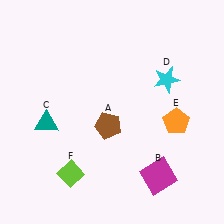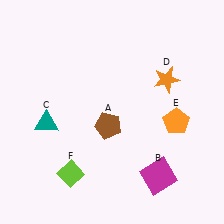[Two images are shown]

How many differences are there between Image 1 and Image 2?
There is 1 difference between the two images.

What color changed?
The star (D) changed from cyan in Image 1 to orange in Image 2.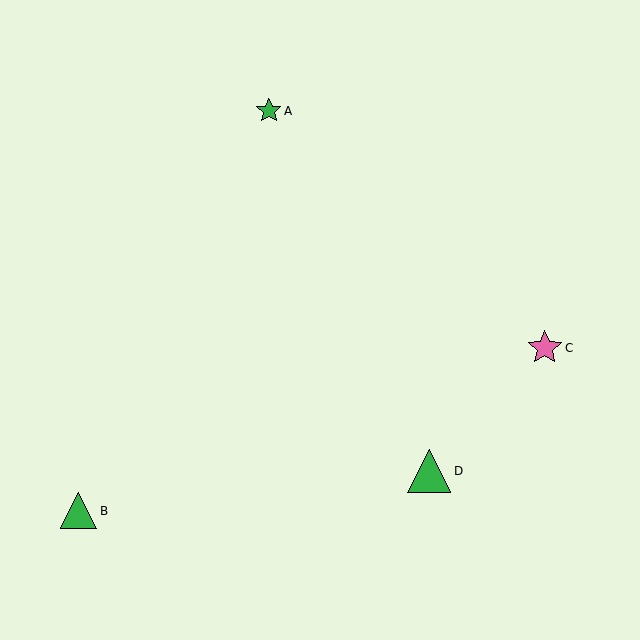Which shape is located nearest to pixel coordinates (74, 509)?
The green triangle (labeled B) at (79, 511) is nearest to that location.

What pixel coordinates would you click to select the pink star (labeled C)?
Click at (545, 348) to select the pink star C.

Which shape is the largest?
The green triangle (labeled D) is the largest.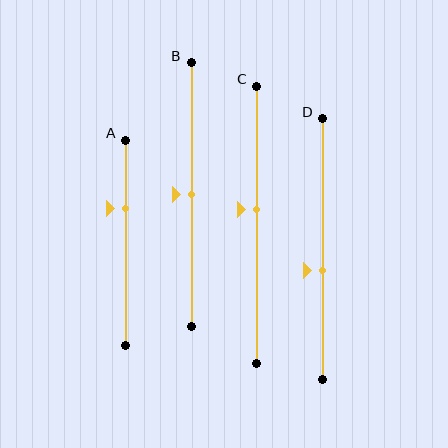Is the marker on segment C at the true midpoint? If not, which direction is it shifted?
No, the marker on segment C is shifted upward by about 6% of the segment length.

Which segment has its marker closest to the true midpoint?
Segment B has its marker closest to the true midpoint.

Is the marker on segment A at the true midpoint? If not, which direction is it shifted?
No, the marker on segment A is shifted upward by about 17% of the segment length.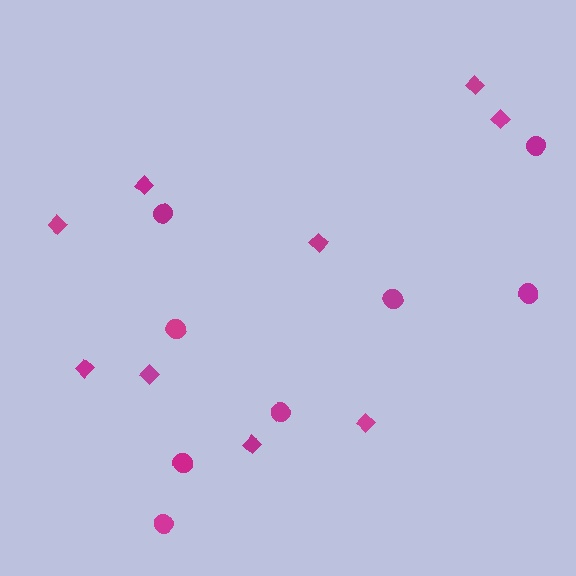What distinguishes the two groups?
There are 2 groups: one group of circles (8) and one group of diamonds (9).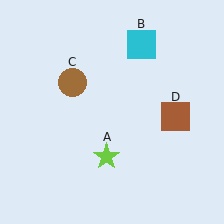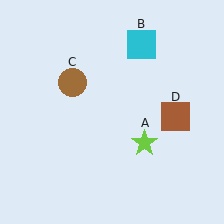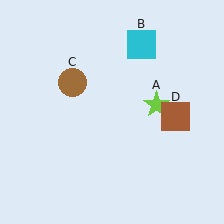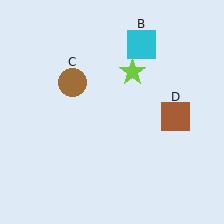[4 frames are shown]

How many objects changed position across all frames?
1 object changed position: lime star (object A).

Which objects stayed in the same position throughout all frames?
Cyan square (object B) and brown circle (object C) and brown square (object D) remained stationary.